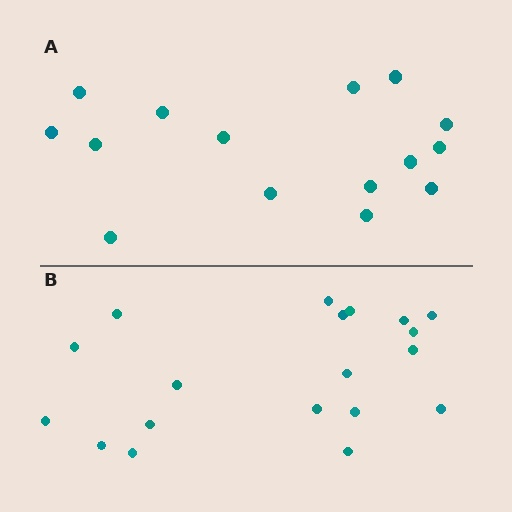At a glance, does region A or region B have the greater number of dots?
Region B (the bottom region) has more dots.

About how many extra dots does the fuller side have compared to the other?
Region B has about 4 more dots than region A.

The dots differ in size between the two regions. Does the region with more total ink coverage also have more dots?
No. Region A has more total ink coverage because its dots are larger, but region B actually contains more individual dots. Total area can be misleading — the number of items is what matters here.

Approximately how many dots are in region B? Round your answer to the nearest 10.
About 20 dots. (The exact count is 19, which rounds to 20.)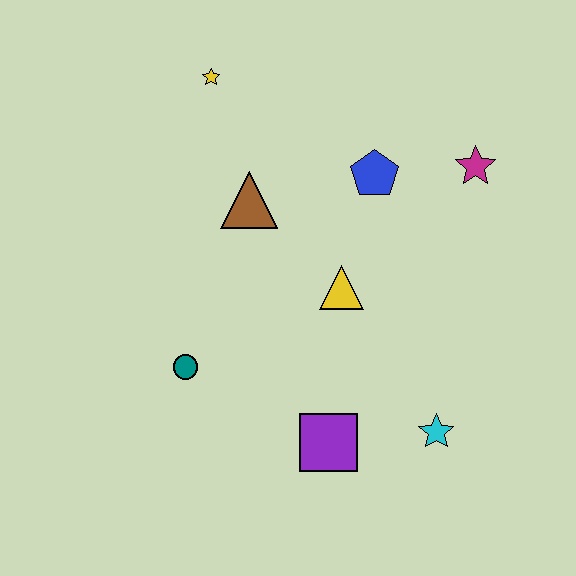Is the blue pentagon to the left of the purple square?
No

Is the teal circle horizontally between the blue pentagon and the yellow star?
No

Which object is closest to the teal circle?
The purple square is closest to the teal circle.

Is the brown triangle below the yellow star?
Yes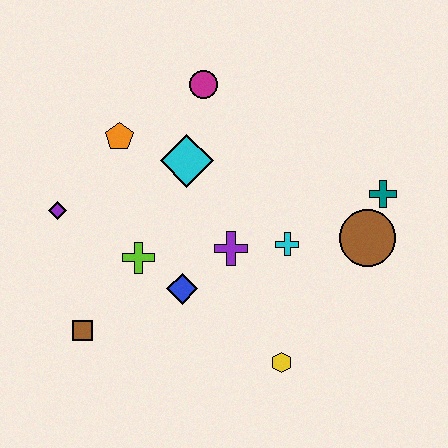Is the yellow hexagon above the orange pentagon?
No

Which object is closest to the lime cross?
The blue diamond is closest to the lime cross.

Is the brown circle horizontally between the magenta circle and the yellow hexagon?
No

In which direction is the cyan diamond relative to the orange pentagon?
The cyan diamond is to the right of the orange pentagon.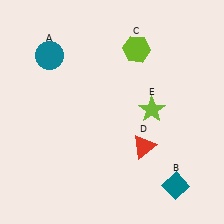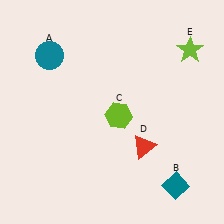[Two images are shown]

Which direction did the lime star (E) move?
The lime star (E) moved up.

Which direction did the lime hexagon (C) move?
The lime hexagon (C) moved down.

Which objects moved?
The objects that moved are: the lime hexagon (C), the lime star (E).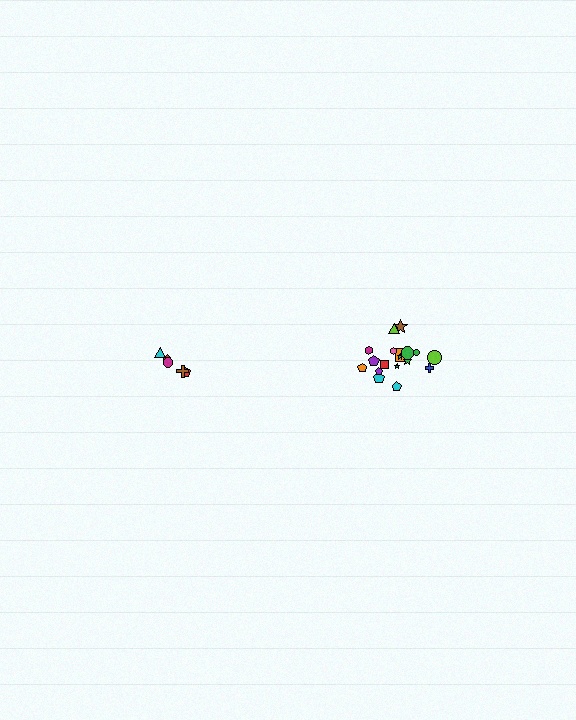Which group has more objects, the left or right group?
The right group.